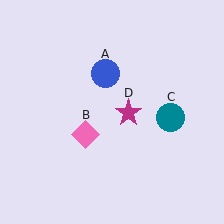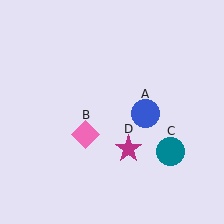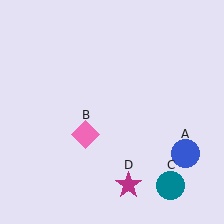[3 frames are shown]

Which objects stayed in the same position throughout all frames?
Pink diamond (object B) remained stationary.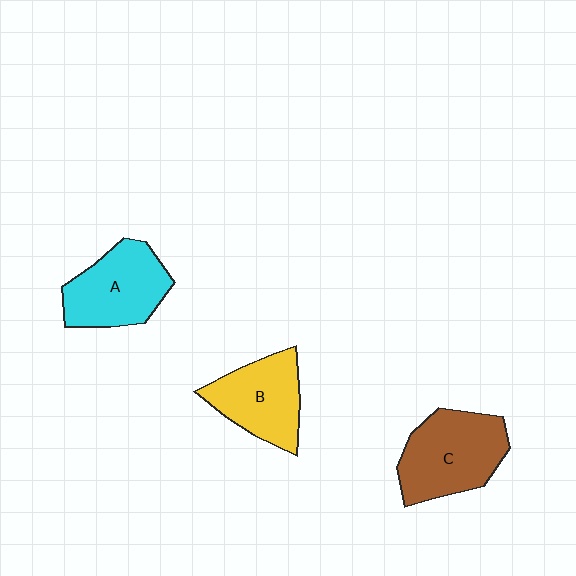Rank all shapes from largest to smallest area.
From largest to smallest: C (brown), A (cyan), B (yellow).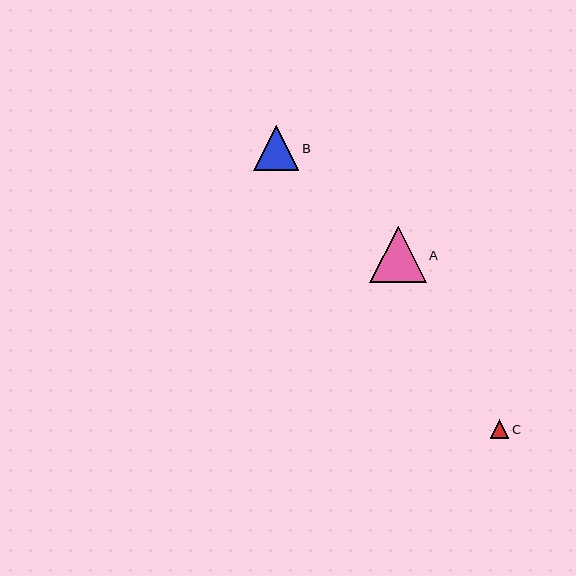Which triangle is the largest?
Triangle A is the largest with a size of approximately 56 pixels.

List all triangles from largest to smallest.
From largest to smallest: A, B, C.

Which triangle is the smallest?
Triangle C is the smallest with a size of approximately 18 pixels.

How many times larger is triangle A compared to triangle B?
Triangle A is approximately 1.3 times the size of triangle B.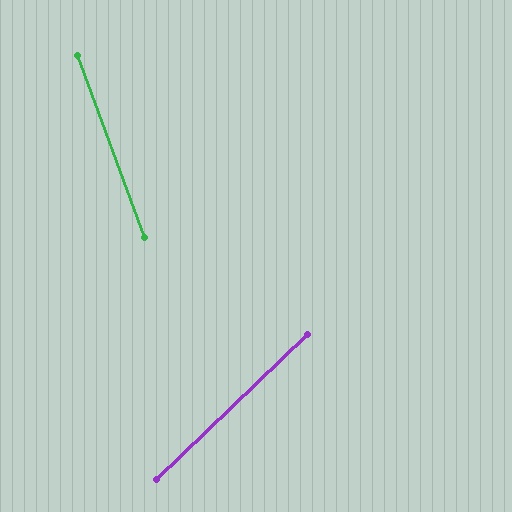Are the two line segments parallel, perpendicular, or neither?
Neither parallel nor perpendicular — they differ by about 66°.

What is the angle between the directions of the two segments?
Approximately 66 degrees.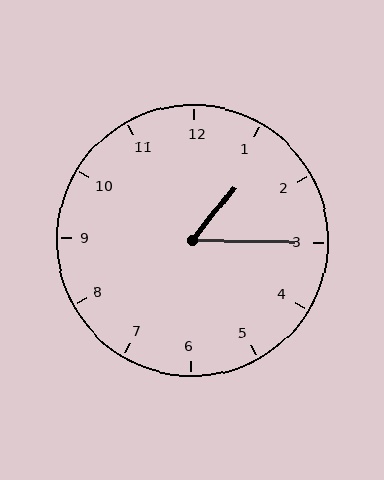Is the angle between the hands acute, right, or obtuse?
It is acute.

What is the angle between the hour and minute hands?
Approximately 52 degrees.